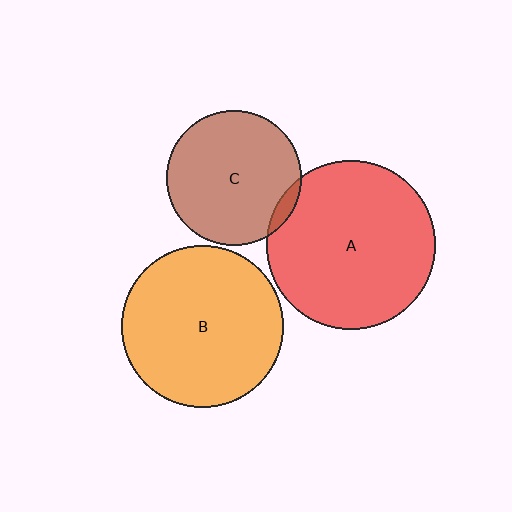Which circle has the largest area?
Circle A (red).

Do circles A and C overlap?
Yes.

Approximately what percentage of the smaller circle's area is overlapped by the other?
Approximately 5%.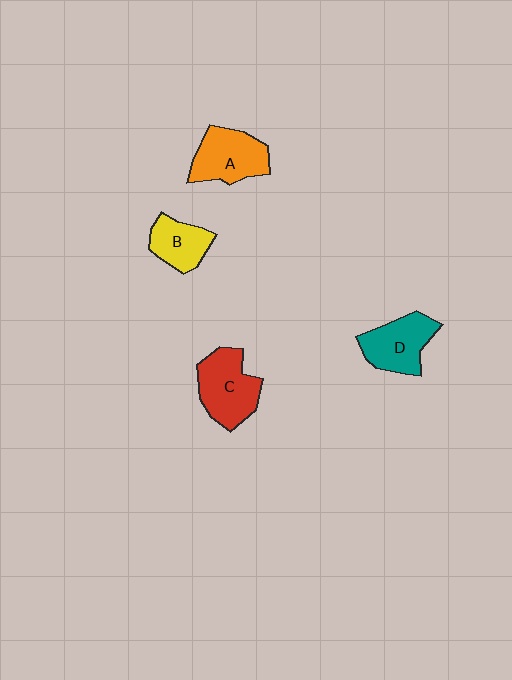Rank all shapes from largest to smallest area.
From largest to smallest: C (red), A (orange), D (teal), B (yellow).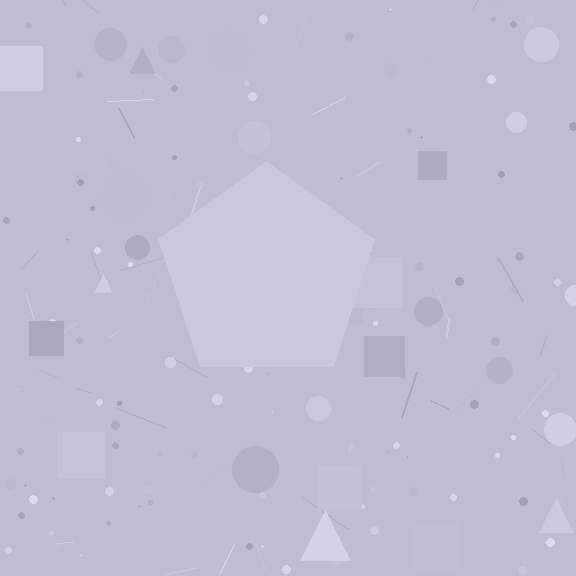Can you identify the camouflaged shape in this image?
The camouflaged shape is a pentagon.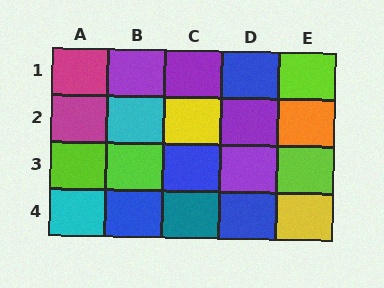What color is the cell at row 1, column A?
Magenta.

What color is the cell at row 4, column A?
Cyan.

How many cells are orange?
1 cell is orange.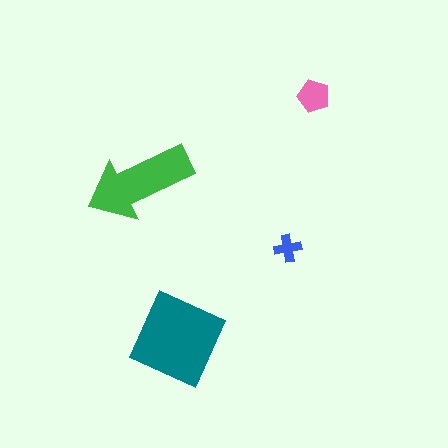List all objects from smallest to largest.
The blue cross, the pink pentagon, the green arrow, the teal diamond.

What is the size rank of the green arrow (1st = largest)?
2nd.